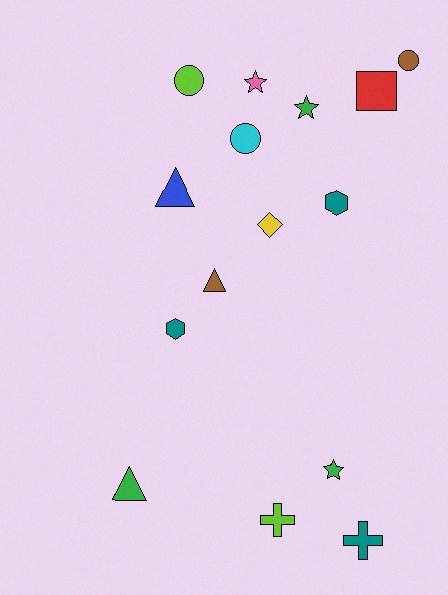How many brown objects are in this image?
There are 2 brown objects.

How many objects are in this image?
There are 15 objects.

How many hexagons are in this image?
There are 2 hexagons.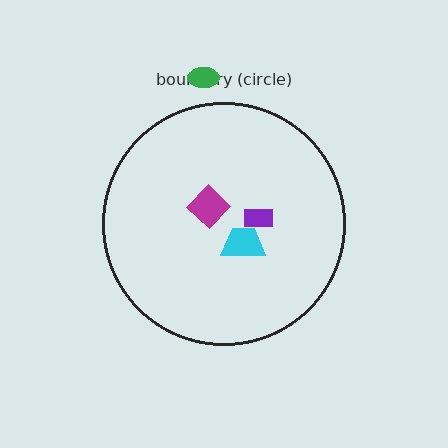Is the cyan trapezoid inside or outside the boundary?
Inside.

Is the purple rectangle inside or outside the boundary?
Inside.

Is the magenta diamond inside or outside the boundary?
Inside.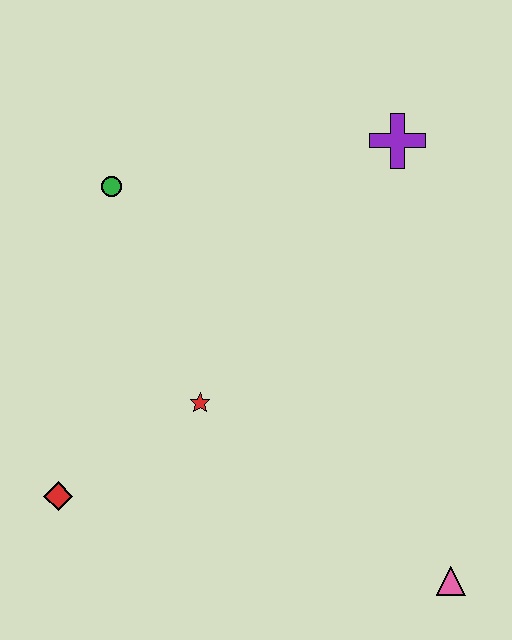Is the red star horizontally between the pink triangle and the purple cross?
No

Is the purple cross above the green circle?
Yes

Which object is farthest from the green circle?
The pink triangle is farthest from the green circle.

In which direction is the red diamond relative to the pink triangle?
The red diamond is to the left of the pink triangle.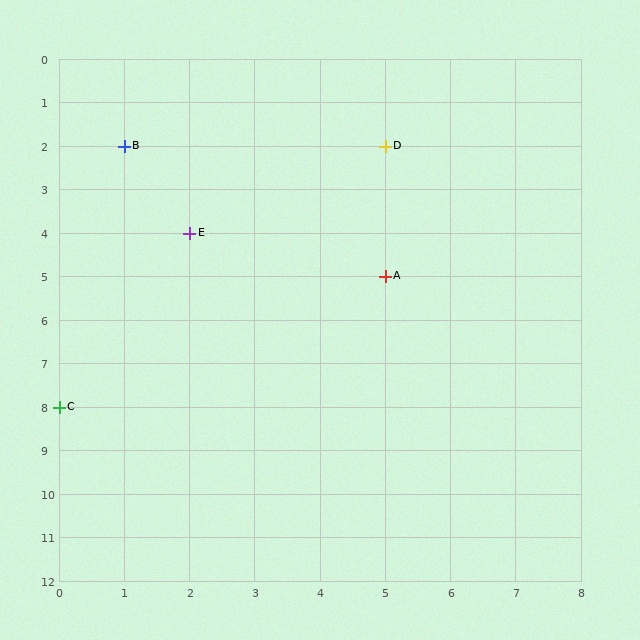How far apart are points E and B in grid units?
Points E and B are 1 column and 2 rows apart (about 2.2 grid units diagonally).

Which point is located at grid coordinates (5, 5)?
Point A is at (5, 5).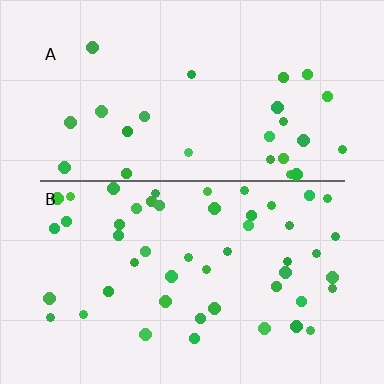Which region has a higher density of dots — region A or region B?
B (the bottom).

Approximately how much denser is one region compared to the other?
Approximately 1.9× — region B over region A.